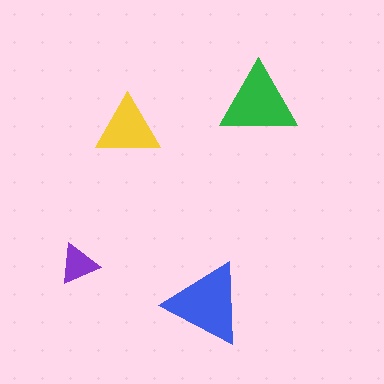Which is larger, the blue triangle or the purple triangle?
The blue one.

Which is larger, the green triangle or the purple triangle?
The green one.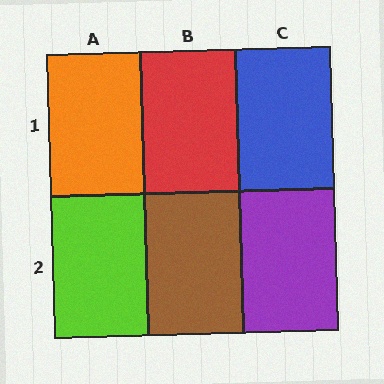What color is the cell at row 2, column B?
Brown.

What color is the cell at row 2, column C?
Purple.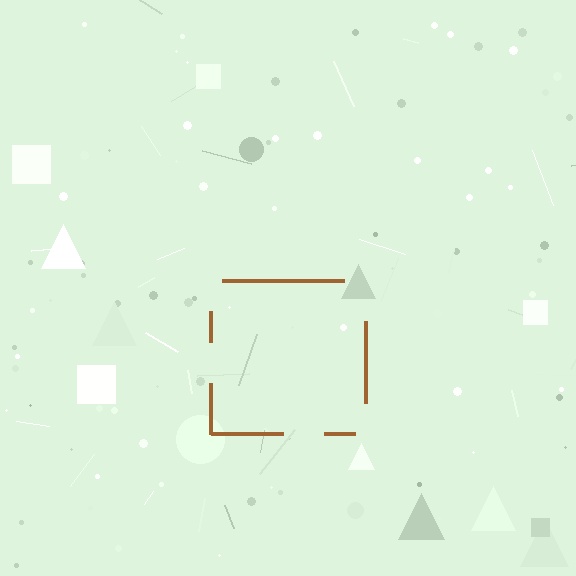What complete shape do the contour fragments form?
The contour fragments form a square.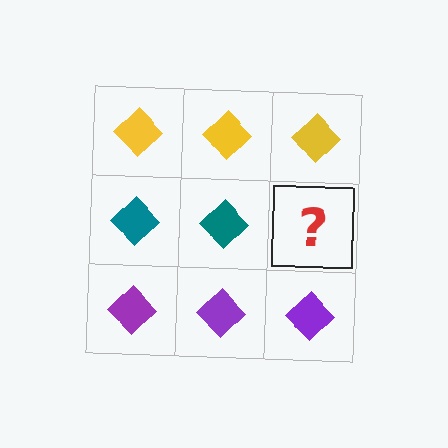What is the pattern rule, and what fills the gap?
The rule is that each row has a consistent color. The gap should be filled with a teal diamond.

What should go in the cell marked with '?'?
The missing cell should contain a teal diamond.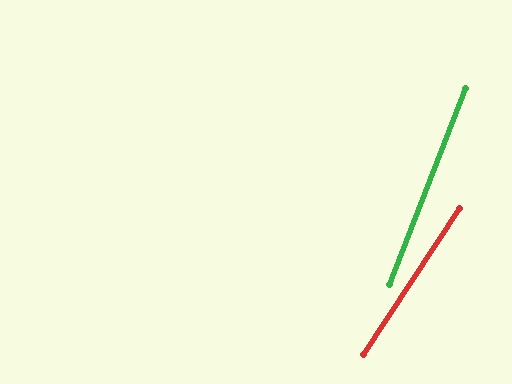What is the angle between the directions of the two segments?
Approximately 12 degrees.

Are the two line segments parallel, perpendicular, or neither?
Neither parallel nor perpendicular — they differ by about 12°.